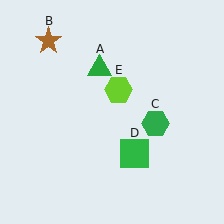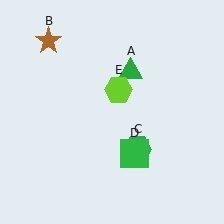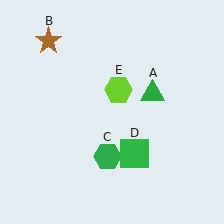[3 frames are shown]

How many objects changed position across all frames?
2 objects changed position: green triangle (object A), green hexagon (object C).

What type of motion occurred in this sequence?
The green triangle (object A), green hexagon (object C) rotated clockwise around the center of the scene.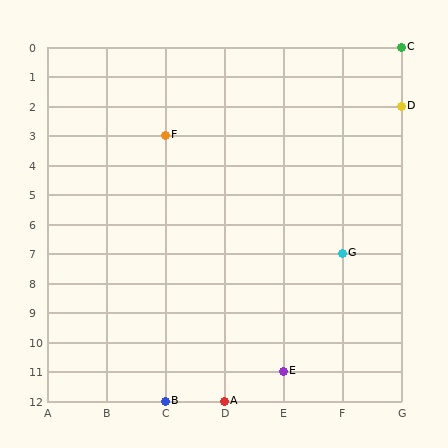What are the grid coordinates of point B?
Point B is at grid coordinates (C, 12).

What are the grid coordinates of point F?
Point F is at grid coordinates (C, 3).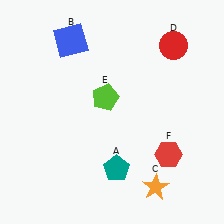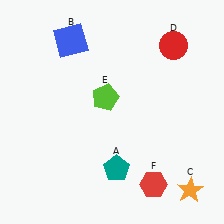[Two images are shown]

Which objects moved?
The objects that moved are: the orange star (C), the red hexagon (F).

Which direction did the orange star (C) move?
The orange star (C) moved right.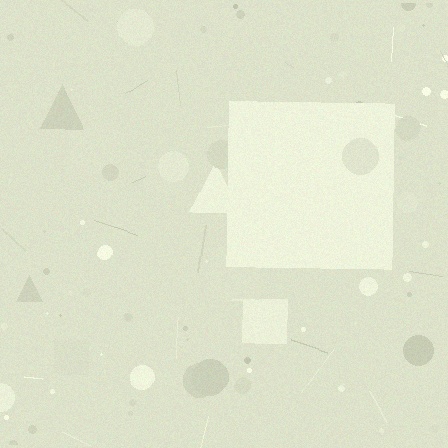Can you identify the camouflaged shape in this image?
The camouflaged shape is a square.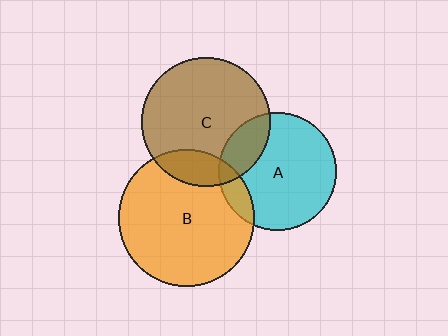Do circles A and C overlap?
Yes.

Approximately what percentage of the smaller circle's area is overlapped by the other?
Approximately 20%.